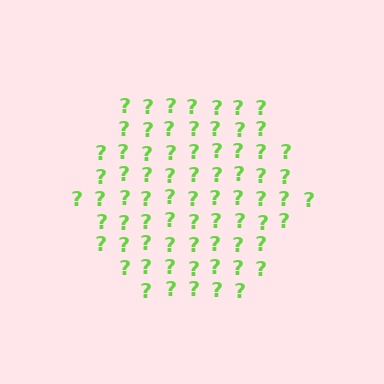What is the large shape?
The large shape is a hexagon.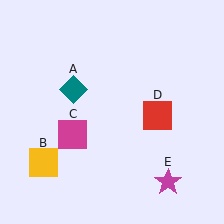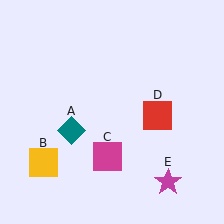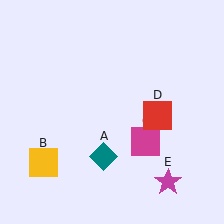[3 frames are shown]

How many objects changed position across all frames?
2 objects changed position: teal diamond (object A), magenta square (object C).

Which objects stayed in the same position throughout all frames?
Yellow square (object B) and red square (object D) and magenta star (object E) remained stationary.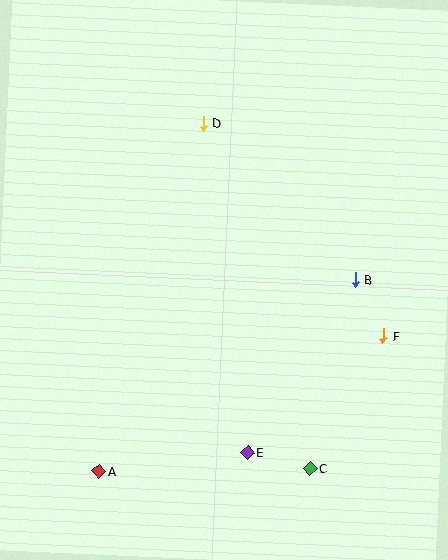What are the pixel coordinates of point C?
Point C is at (310, 468).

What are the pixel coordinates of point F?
Point F is at (383, 336).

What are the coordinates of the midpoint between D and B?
The midpoint between D and B is at (279, 201).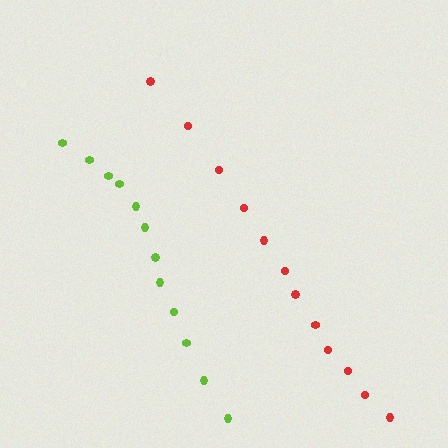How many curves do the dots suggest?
There are 2 distinct paths.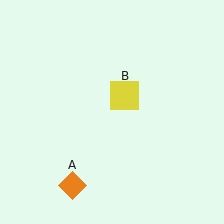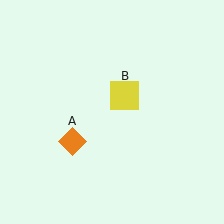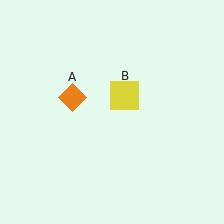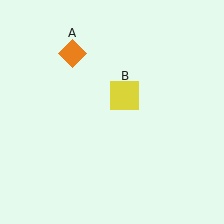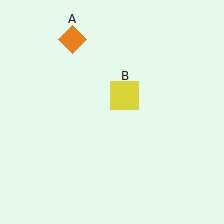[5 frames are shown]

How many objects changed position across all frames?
1 object changed position: orange diamond (object A).